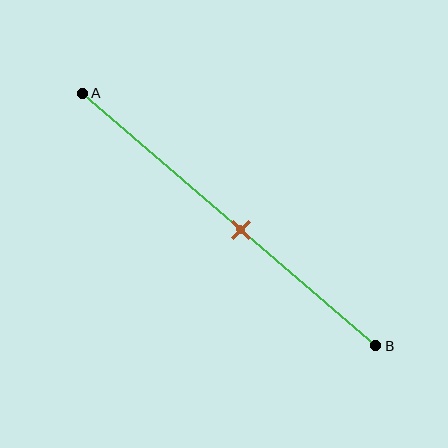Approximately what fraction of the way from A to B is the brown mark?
The brown mark is approximately 55% of the way from A to B.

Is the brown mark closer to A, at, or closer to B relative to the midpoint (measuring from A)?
The brown mark is closer to point B than the midpoint of segment AB.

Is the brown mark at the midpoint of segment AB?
No, the mark is at about 55% from A, not at the 50% midpoint.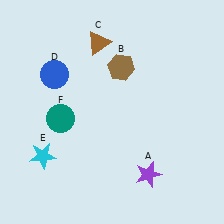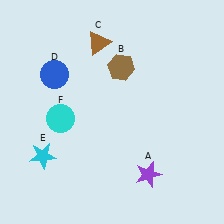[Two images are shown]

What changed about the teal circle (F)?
In Image 1, F is teal. In Image 2, it changed to cyan.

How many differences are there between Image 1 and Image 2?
There is 1 difference between the two images.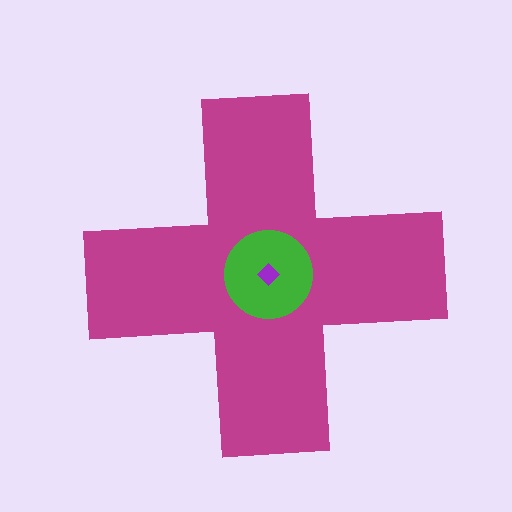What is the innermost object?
The purple diamond.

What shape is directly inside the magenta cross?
The green circle.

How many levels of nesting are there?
3.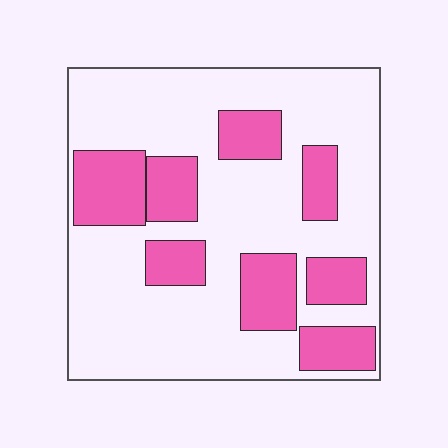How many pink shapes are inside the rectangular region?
8.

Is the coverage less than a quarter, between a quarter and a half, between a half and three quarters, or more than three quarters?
Between a quarter and a half.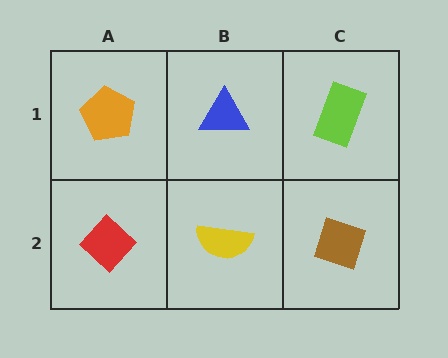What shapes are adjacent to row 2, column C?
A lime rectangle (row 1, column C), a yellow semicircle (row 2, column B).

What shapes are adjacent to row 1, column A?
A red diamond (row 2, column A), a blue triangle (row 1, column B).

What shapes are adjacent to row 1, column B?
A yellow semicircle (row 2, column B), an orange pentagon (row 1, column A), a lime rectangle (row 1, column C).